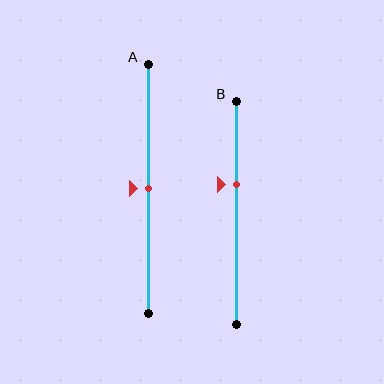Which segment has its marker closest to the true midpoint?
Segment A has its marker closest to the true midpoint.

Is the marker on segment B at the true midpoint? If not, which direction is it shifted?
No, the marker on segment B is shifted upward by about 13% of the segment length.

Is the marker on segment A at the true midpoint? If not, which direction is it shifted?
Yes, the marker on segment A is at the true midpoint.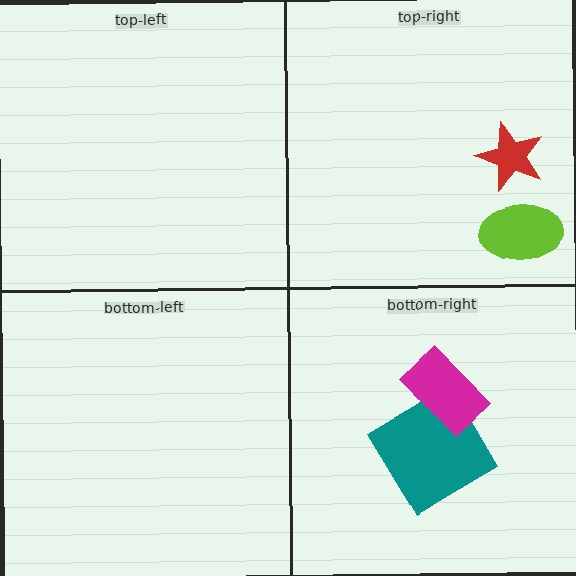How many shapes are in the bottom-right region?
2.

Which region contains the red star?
The top-right region.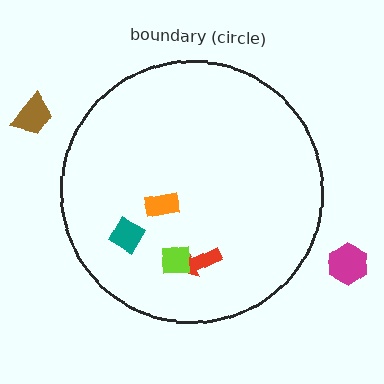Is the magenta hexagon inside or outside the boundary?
Outside.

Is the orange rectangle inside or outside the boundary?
Inside.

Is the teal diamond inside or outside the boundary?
Inside.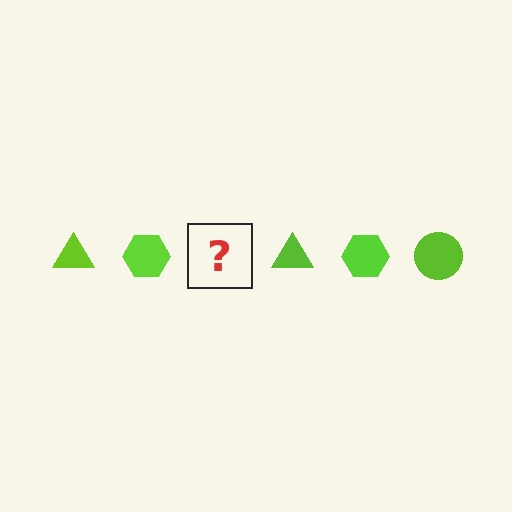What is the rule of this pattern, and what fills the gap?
The rule is that the pattern cycles through triangle, hexagon, circle shapes in lime. The gap should be filled with a lime circle.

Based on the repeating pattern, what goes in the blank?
The blank should be a lime circle.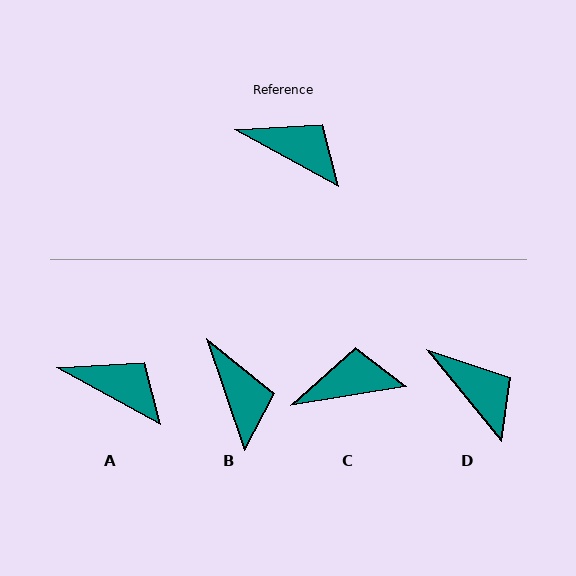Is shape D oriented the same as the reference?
No, it is off by about 22 degrees.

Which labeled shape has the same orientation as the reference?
A.